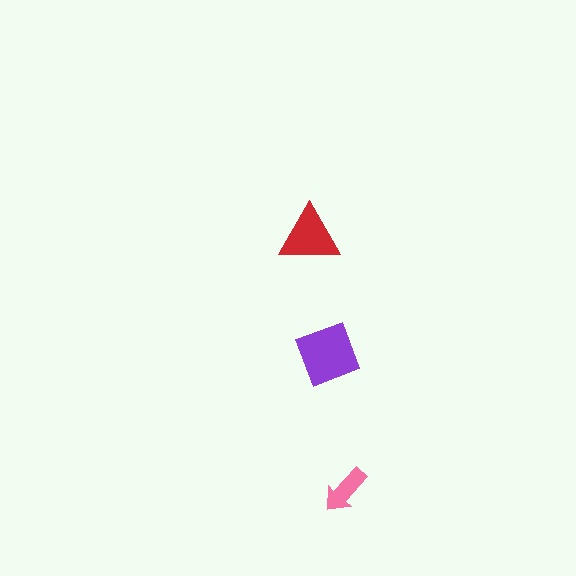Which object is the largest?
The purple diamond.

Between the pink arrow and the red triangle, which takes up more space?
The red triangle.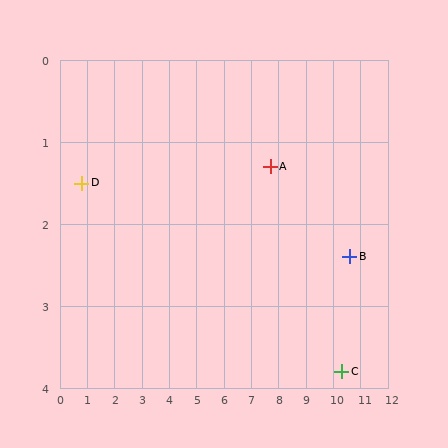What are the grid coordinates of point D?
Point D is at approximately (0.8, 1.5).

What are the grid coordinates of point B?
Point B is at approximately (10.6, 2.4).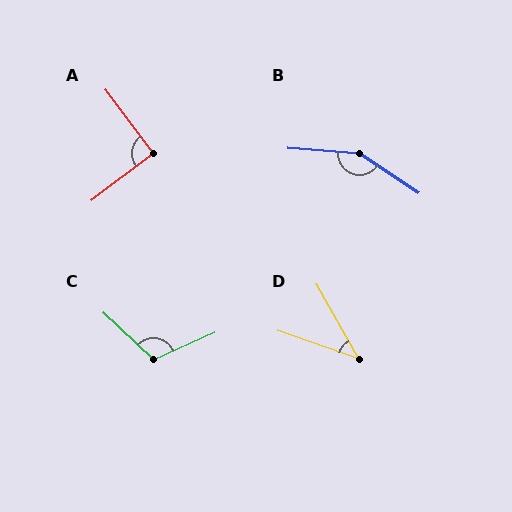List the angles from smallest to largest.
D (41°), A (90°), C (112°), B (151°).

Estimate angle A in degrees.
Approximately 90 degrees.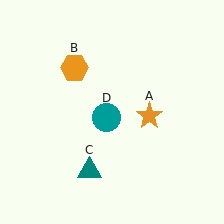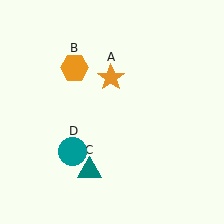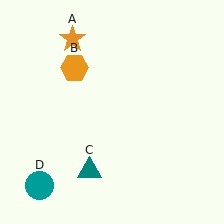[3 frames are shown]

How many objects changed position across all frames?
2 objects changed position: orange star (object A), teal circle (object D).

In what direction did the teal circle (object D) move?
The teal circle (object D) moved down and to the left.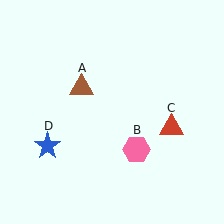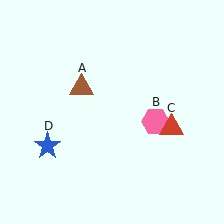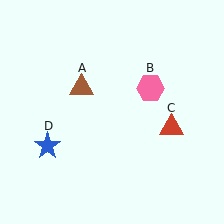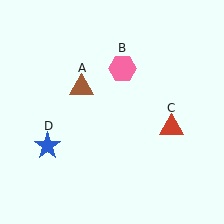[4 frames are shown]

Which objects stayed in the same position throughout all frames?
Brown triangle (object A) and red triangle (object C) and blue star (object D) remained stationary.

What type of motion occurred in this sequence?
The pink hexagon (object B) rotated counterclockwise around the center of the scene.